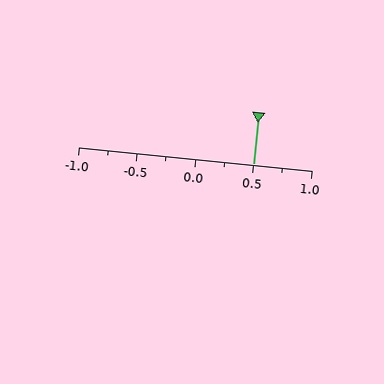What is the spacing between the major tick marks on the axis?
The major ticks are spaced 0.5 apart.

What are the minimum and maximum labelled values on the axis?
The axis runs from -1.0 to 1.0.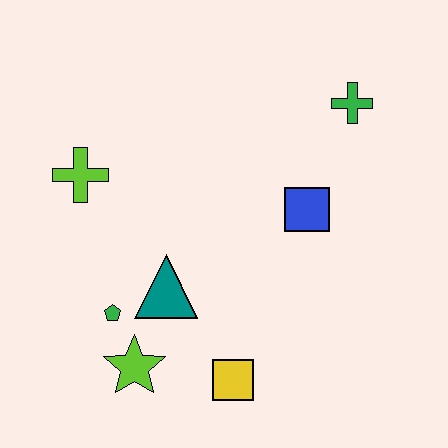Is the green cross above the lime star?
Yes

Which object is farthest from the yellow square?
The green cross is farthest from the yellow square.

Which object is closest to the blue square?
The green cross is closest to the blue square.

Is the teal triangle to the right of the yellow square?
No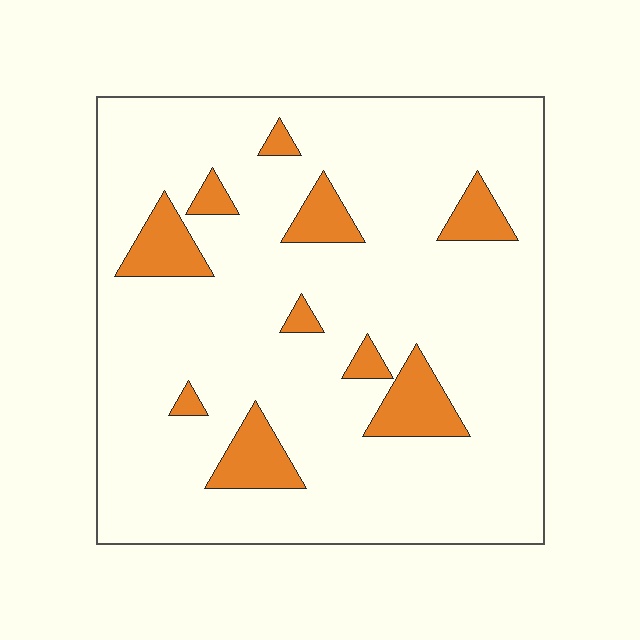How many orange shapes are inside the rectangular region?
10.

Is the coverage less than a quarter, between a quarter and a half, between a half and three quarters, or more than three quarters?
Less than a quarter.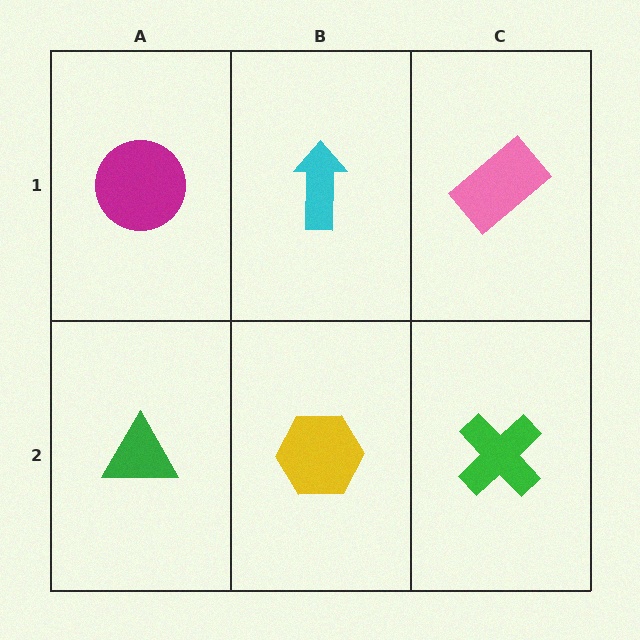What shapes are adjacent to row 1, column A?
A green triangle (row 2, column A), a cyan arrow (row 1, column B).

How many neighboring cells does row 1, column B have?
3.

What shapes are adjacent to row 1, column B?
A yellow hexagon (row 2, column B), a magenta circle (row 1, column A), a pink rectangle (row 1, column C).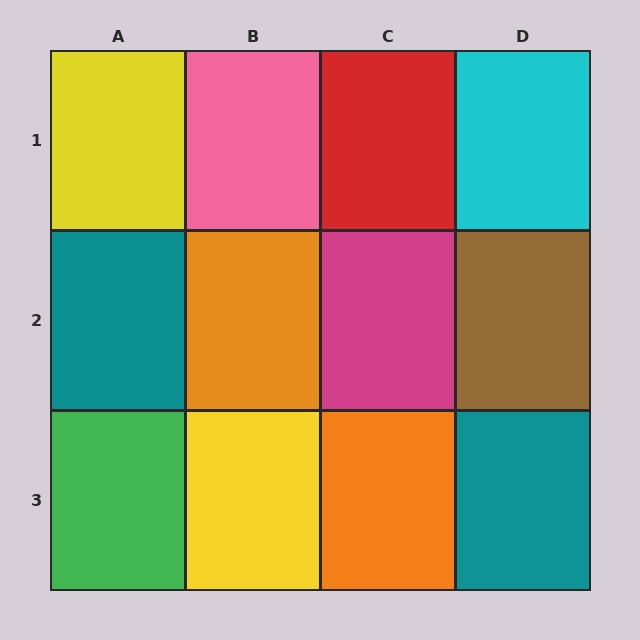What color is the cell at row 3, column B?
Yellow.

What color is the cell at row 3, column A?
Green.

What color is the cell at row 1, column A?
Yellow.